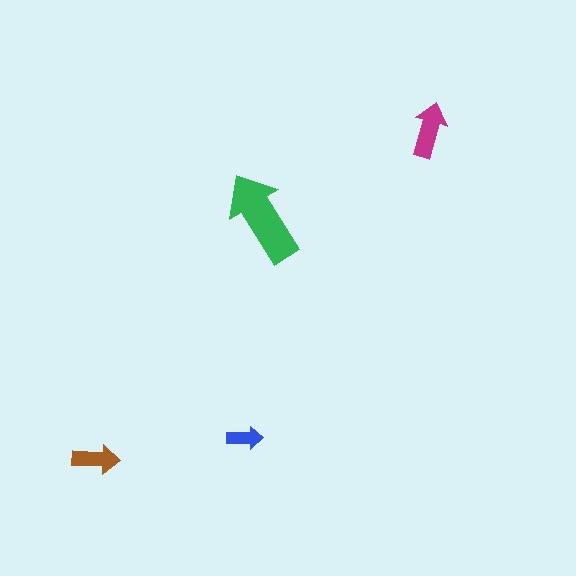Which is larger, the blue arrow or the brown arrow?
The brown one.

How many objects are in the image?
There are 4 objects in the image.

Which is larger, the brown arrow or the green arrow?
The green one.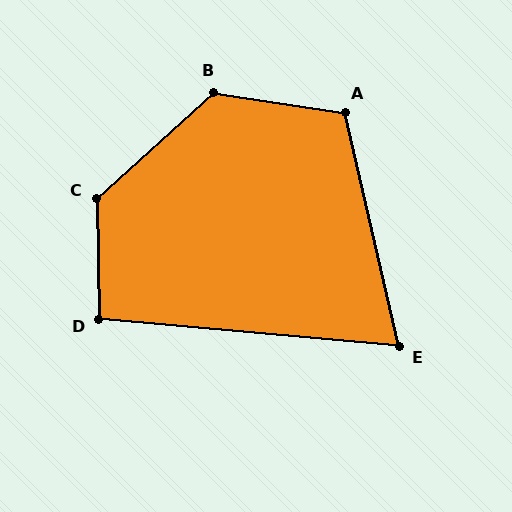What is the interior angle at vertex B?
Approximately 129 degrees (obtuse).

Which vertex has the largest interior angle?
C, at approximately 131 degrees.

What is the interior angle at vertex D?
Approximately 96 degrees (obtuse).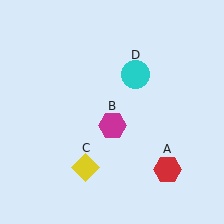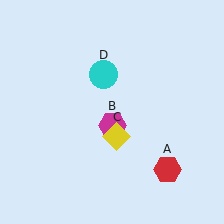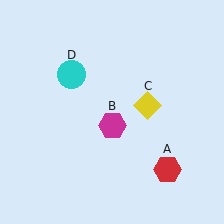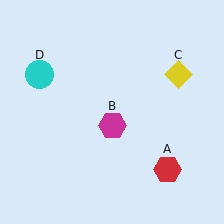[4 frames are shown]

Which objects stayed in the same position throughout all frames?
Red hexagon (object A) and magenta hexagon (object B) remained stationary.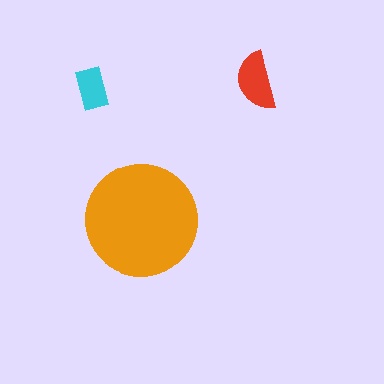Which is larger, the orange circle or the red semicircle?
The orange circle.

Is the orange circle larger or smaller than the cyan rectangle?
Larger.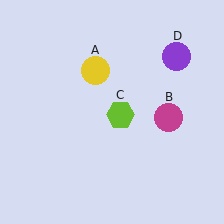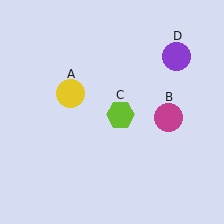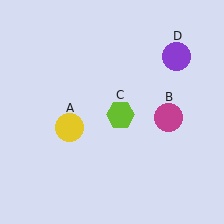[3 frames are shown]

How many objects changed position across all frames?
1 object changed position: yellow circle (object A).